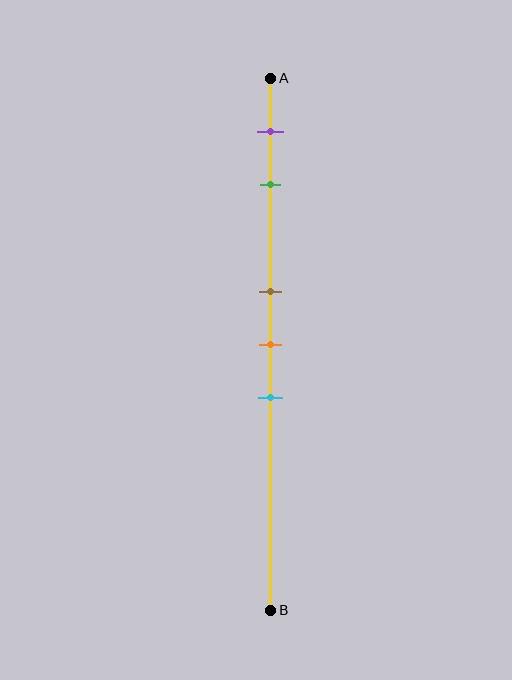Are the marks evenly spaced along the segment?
No, the marks are not evenly spaced.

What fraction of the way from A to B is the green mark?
The green mark is approximately 20% (0.2) of the way from A to B.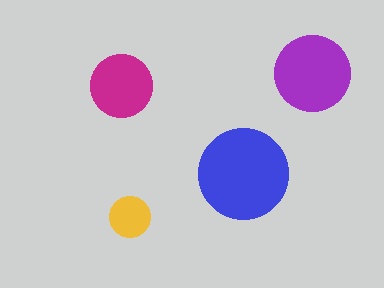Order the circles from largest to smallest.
the blue one, the purple one, the magenta one, the yellow one.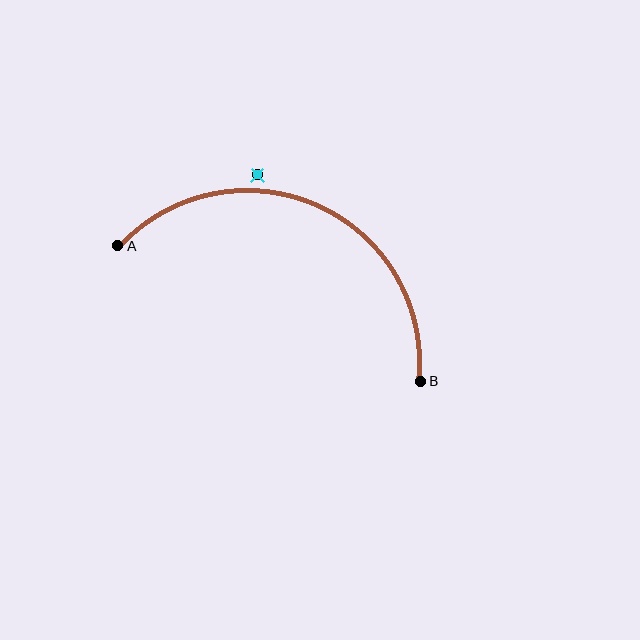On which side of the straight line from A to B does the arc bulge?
The arc bulges above the straight line connecting A and B.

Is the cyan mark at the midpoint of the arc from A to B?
No — the cyan mark does not lie on the arc at all. It sits slightly outside the curve.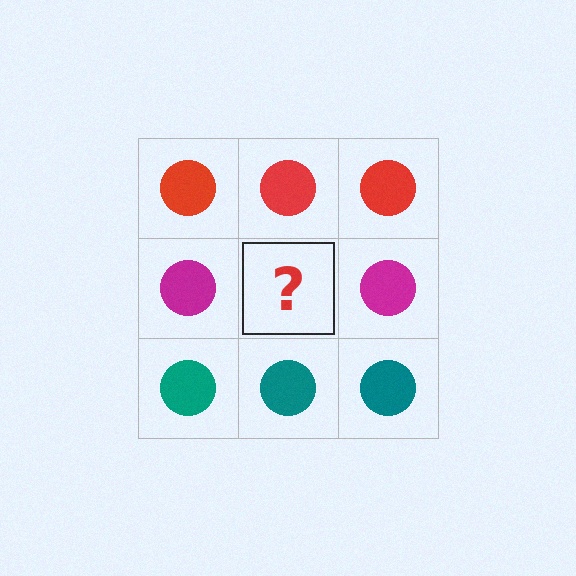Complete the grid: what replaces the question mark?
The question mark should be replaced with a magenta circle.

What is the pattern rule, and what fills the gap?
The rule is that each row has a consistent color. The gap should be filled with a magenta circle.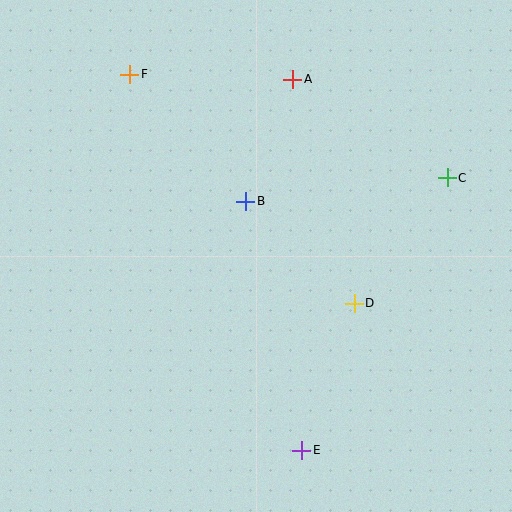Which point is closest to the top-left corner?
Point F is closest to the top-left corner.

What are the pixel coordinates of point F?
Point F is at (130, 74).